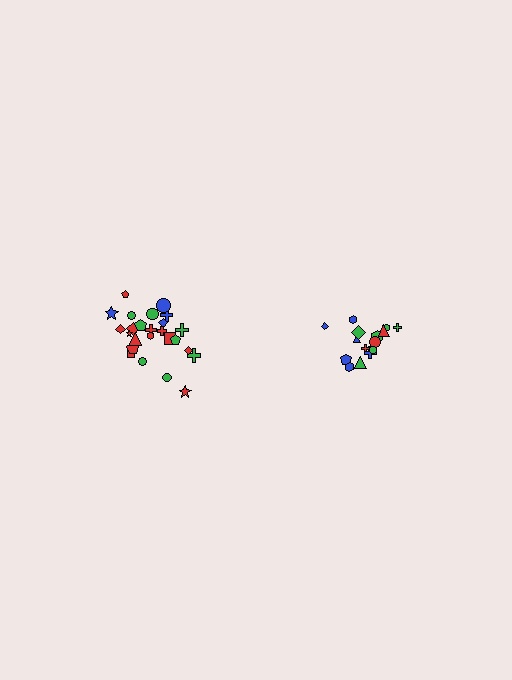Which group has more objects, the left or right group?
The left group.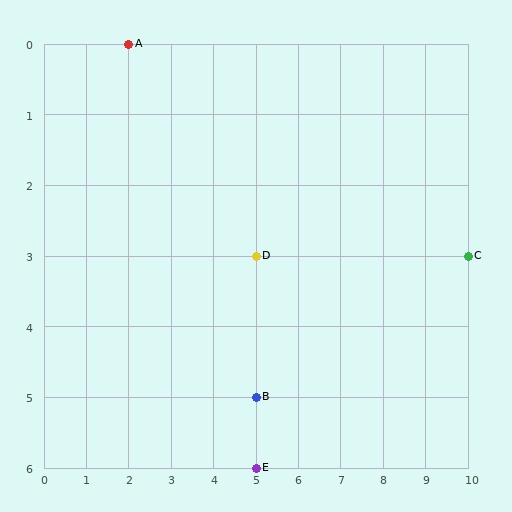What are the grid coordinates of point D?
Point D is at grid coordinates (5, 3).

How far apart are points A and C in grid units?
Points A and C are 8 columns and 3 rows apart (about 8.5 grid units diagonally).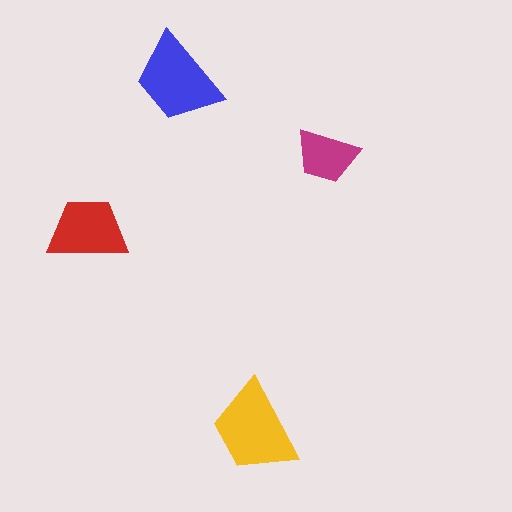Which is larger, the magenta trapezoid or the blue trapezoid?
The blue one.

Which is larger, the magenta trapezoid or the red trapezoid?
The red one.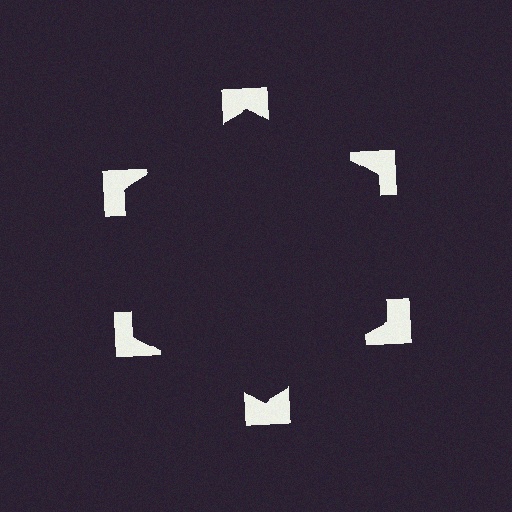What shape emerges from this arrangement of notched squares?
An illusory hexagon — its edges are inferred from the aligned wedge cuts in the notched squares, not physically drawn.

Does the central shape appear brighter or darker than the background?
It typically appears slightly darker than the background, even though no actual brightness change is drawn.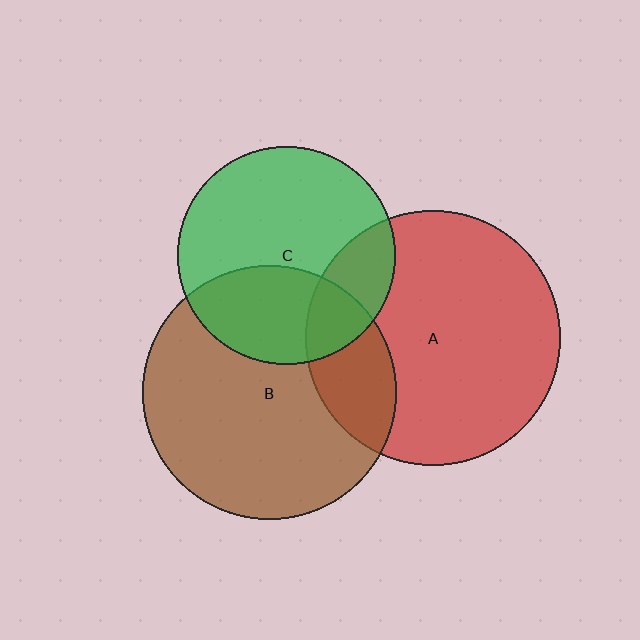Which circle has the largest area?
Circle A (red).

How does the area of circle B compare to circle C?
Approximately 1.4 times.